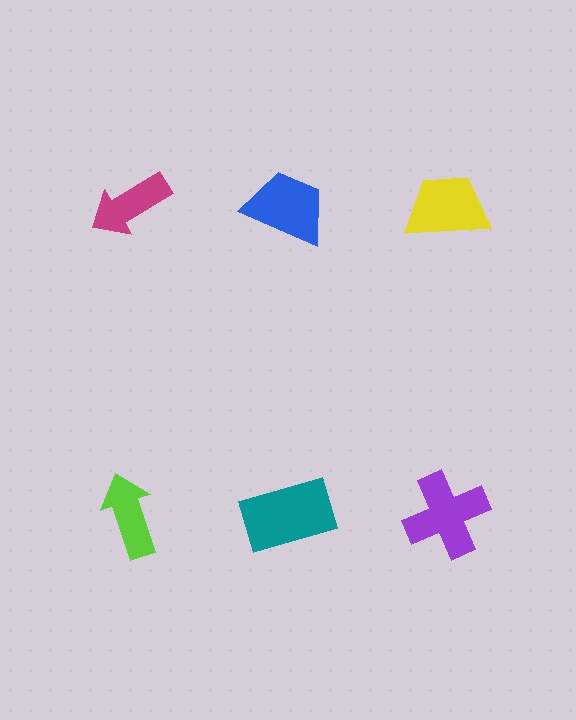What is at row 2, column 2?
A teal rectangle.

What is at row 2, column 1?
A lime arrow.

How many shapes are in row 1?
3 shapes.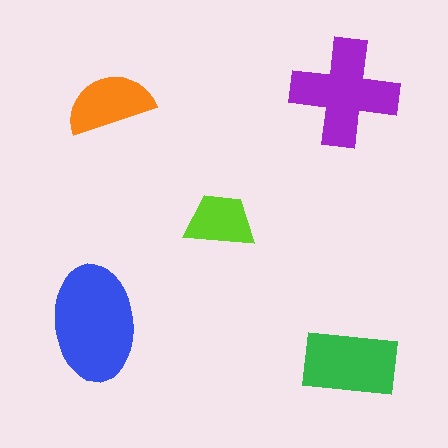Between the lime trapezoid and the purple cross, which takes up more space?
The purple cross.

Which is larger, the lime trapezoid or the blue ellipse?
The blue ellipse.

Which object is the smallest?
The lime trapezoid.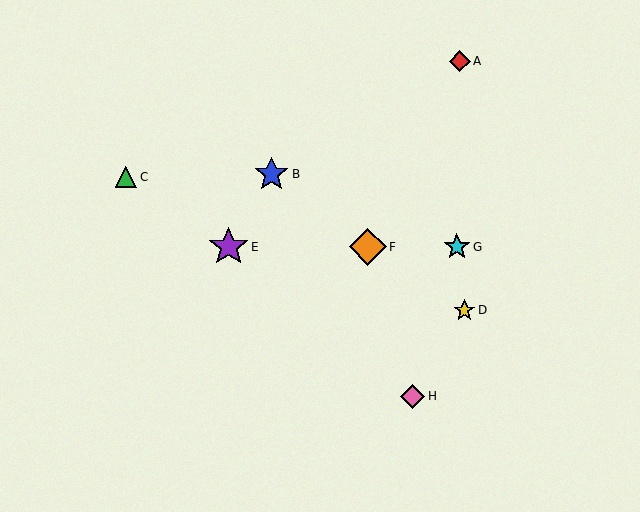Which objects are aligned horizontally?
Objects E, F, G are aligned horizontally.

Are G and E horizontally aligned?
Yes, both are at y≈247.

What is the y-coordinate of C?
Object C is at y≈177.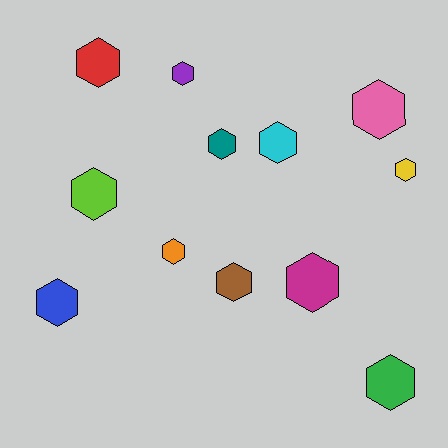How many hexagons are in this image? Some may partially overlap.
There are 12 hexagons.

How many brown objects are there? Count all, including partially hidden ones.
There is 1 brown object.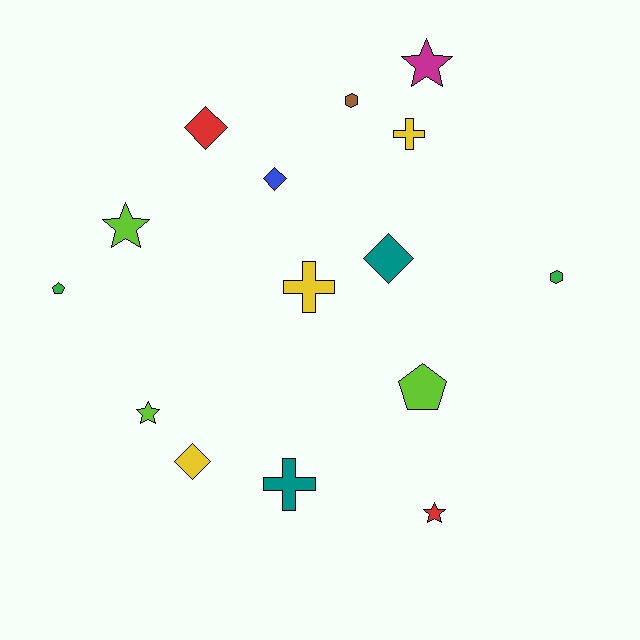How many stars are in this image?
There are 4 stars.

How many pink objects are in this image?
There are no pink objects.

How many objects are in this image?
There are 15 objects.